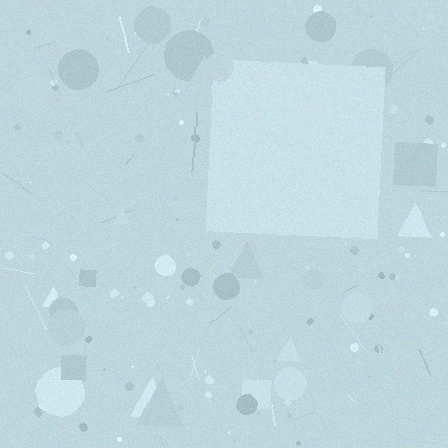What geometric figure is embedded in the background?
A square is embedded in the background.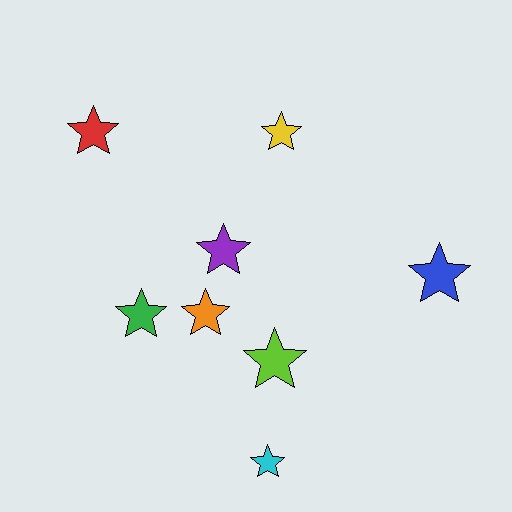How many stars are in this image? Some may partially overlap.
There are 8 stars.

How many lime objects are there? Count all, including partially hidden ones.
There is 1 lime object.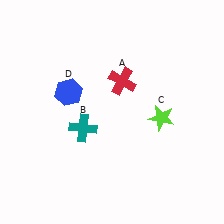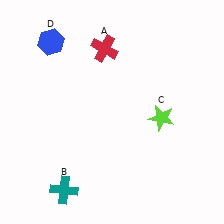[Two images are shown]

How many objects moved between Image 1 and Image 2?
3 objects moved between the two images.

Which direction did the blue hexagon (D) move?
The blue hexagon (D) moved up.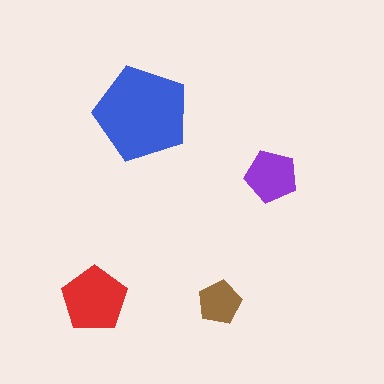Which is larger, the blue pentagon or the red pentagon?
The blue one.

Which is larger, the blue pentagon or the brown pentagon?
The blue one.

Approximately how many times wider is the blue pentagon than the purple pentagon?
About 2 times wider.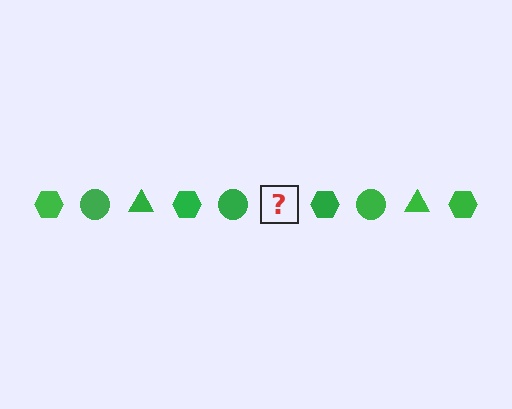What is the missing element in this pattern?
The missing element is a green triangle.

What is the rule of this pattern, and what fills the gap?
The rule is that the pattern cycles through hexagon, circle, triangle shapes in green. The gap should be filled with a green triangle.